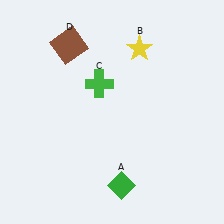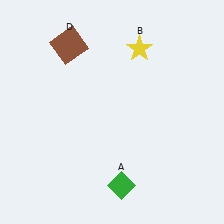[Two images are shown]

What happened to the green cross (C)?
The green cross (C) was removed in Image 2. It was in the top-left area of Image 1.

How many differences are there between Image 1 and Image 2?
There is 1 difference between the two images.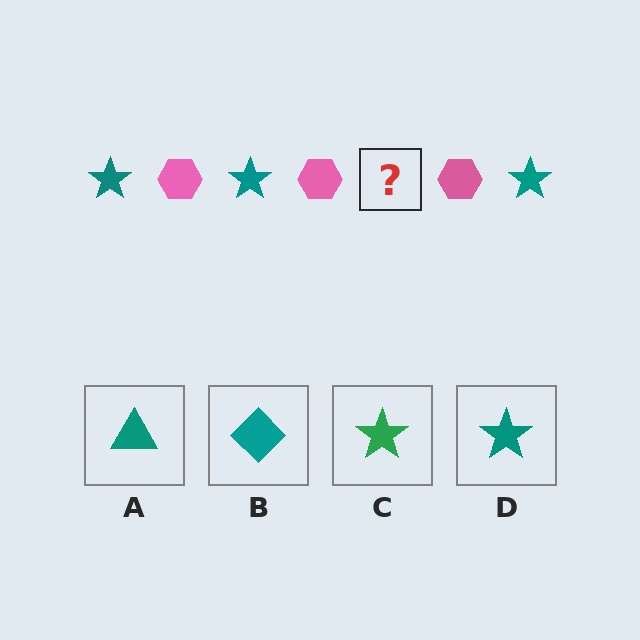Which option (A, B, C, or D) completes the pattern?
D.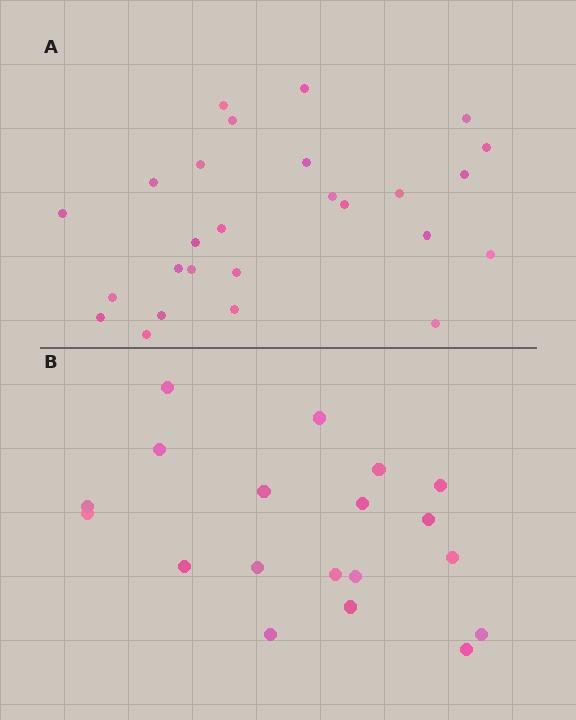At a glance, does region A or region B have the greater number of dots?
Region A (the top region) has more dots.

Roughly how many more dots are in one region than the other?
Region A has roughly 8 or so more dots than region B.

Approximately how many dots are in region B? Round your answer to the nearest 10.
About 20 dots. (The exact count is 19, which rounds to 20.)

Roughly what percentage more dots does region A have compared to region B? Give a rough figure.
About 35% more.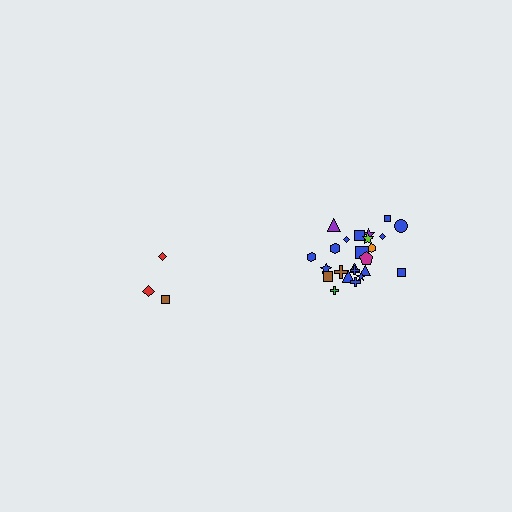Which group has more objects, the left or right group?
The right group.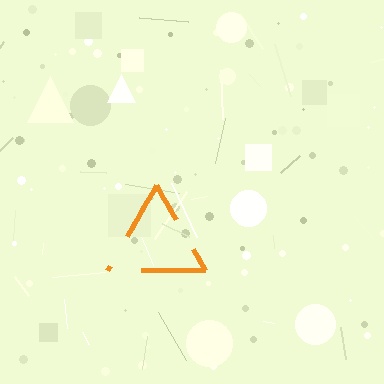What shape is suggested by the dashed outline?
The dashed outline suggests a triangle.